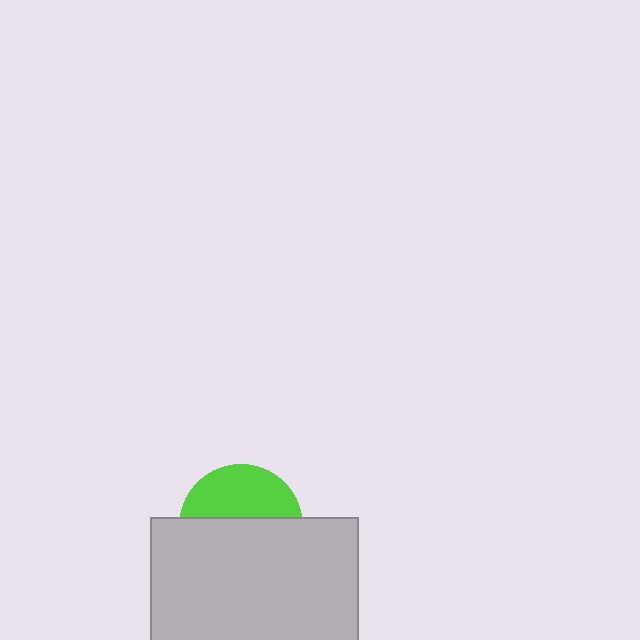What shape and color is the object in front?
The object in front is a light gray rectangle.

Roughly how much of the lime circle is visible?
A small part of it is visible (roughly 41%).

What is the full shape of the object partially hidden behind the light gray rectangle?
The partially hidden object is a lime circle.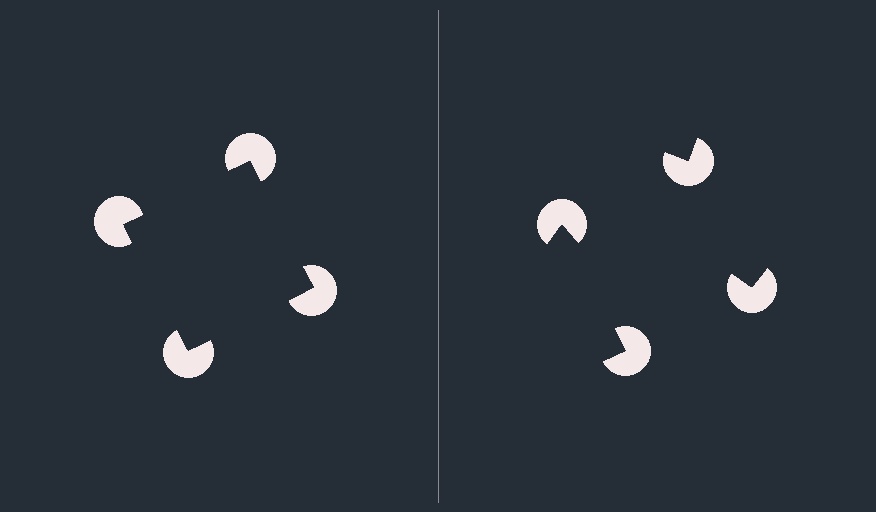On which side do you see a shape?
An illusory square appears on the left side. On the right side the wedge cuts are rotated, so no coherent shape forms.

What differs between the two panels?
The pac-man discs are positioned identically on both sides; only the wedge orientations differ. On the left they align to a square; on the right they are misaligned.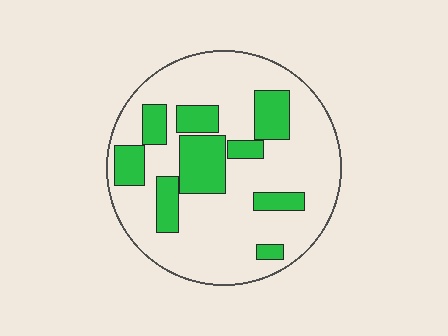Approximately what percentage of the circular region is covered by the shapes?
Approximately 25%.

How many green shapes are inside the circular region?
9.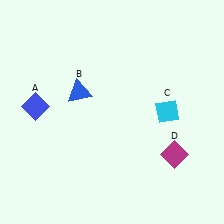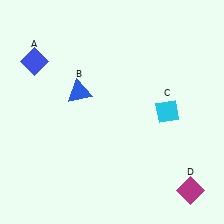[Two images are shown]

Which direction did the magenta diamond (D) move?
The magenta diamond (D) moved down.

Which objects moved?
The objects that moved are: the blue diamond (A), the magenta diamond (D).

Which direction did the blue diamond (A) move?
The blue diamond (A) moved up.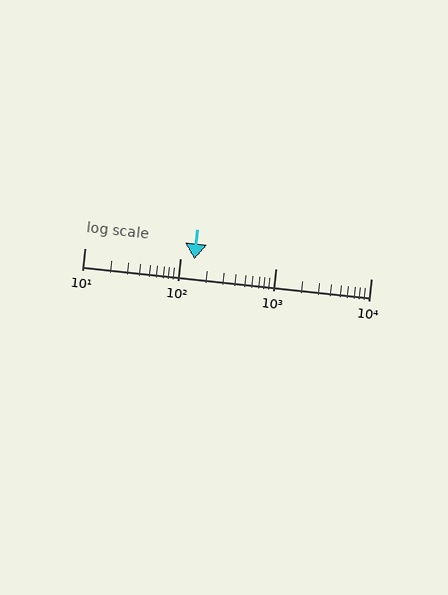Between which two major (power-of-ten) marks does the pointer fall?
The pointer is between 100 and 1000.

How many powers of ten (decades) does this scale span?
The scale spans 3 decades, from 10 to 10000.